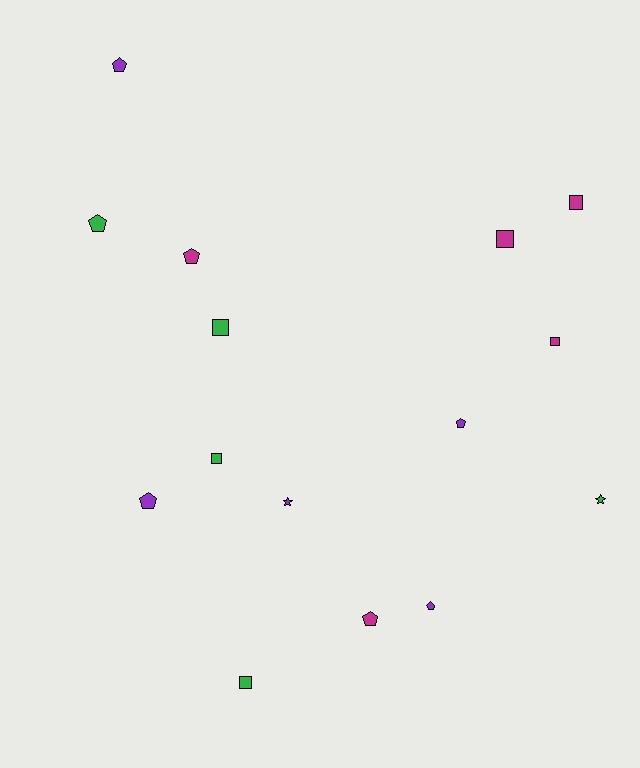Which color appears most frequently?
Purple, with 5 objects.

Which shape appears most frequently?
Pentagon, with 7 objects.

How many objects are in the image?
There are 15 objects.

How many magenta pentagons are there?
There are 2 magenta pentagons.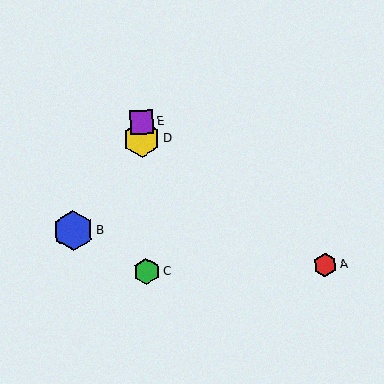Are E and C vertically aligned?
Yes, both are at x≈141.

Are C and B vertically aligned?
No, C is at x≈146 and B is at x≈73.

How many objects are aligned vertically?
3 objects (C, D, E) are aligned vertically.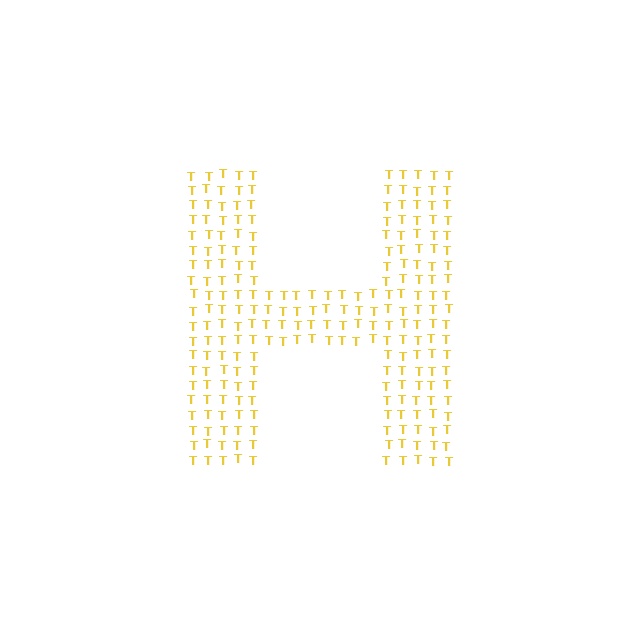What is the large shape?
The large shape is the letter H.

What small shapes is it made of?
It is made of small letter T's.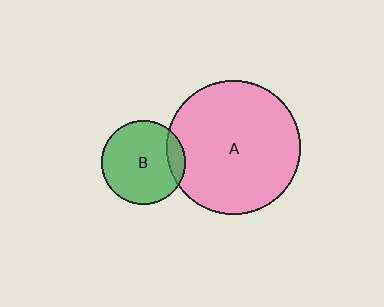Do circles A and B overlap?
Yes.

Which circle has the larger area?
Circle A (pink).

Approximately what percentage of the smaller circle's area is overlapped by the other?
Approximately 10%.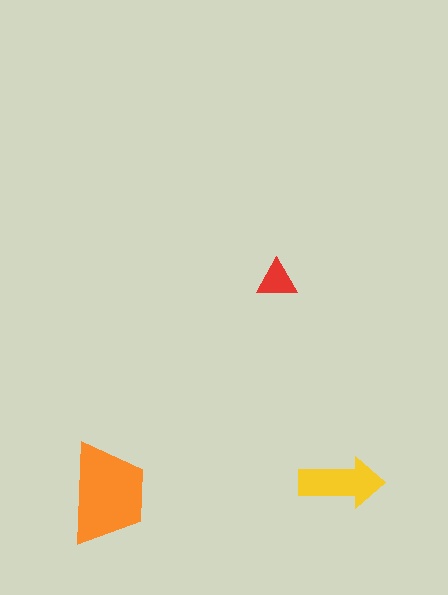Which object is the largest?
The orange trapezoid.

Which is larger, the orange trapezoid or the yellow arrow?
The orange trapezoid.